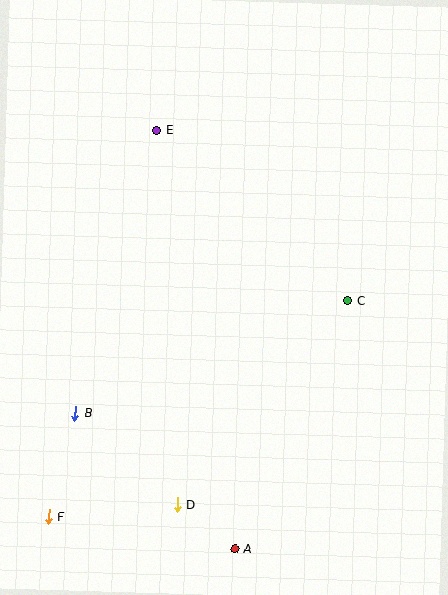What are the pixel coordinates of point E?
Point E is at (157, 130).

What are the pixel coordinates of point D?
Point D is at (177, 504).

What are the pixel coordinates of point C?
Point C is at (347, 301).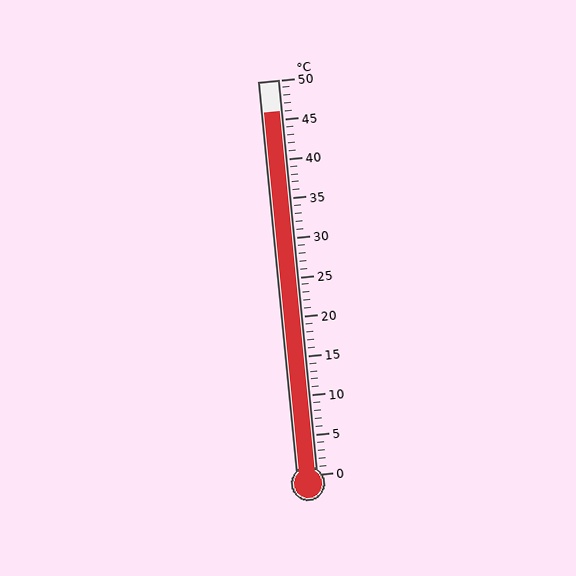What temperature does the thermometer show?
The thermometer shows approximately 46°C.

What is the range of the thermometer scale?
The thermometer scale ranges from 0°C to 50°C.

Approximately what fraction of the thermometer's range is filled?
The thermometer is filled to approximately 90% of its range.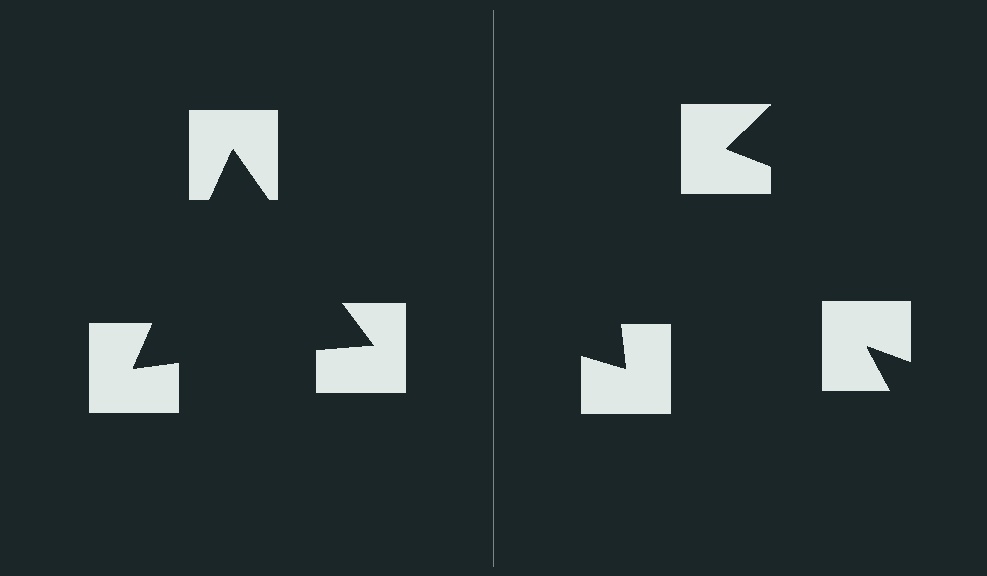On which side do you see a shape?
An illusory triangle appears on the left side. On the right side the wedge cuts are rotated, so no coherent shape forms.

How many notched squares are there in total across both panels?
6 — 3 on each side.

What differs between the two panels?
The notched squares are positioned identically on both sides; only the wedge orientations differ. On the left they align to a triangle; on the right they are misaligned.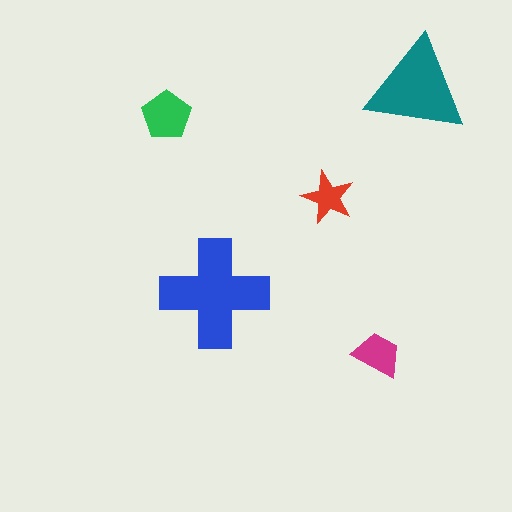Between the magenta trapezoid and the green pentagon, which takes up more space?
The green pentagon.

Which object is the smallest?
The red star.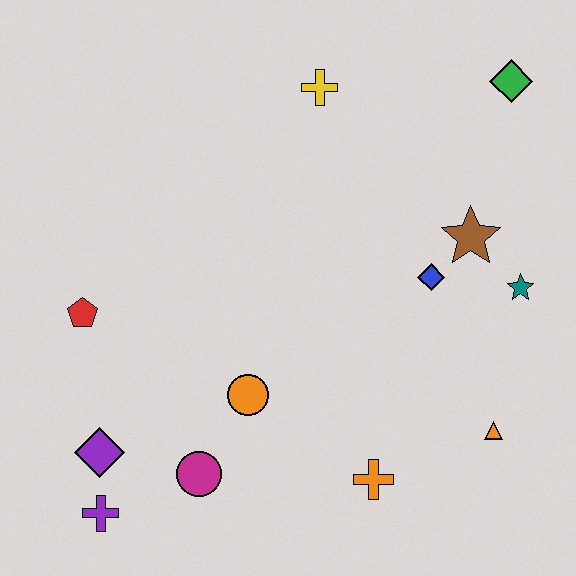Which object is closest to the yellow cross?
The green diamond is closest to the yellow cross.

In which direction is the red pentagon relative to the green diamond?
The red pentagon is to the left of the green diamond.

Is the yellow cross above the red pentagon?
Yes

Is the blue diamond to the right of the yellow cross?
Yes